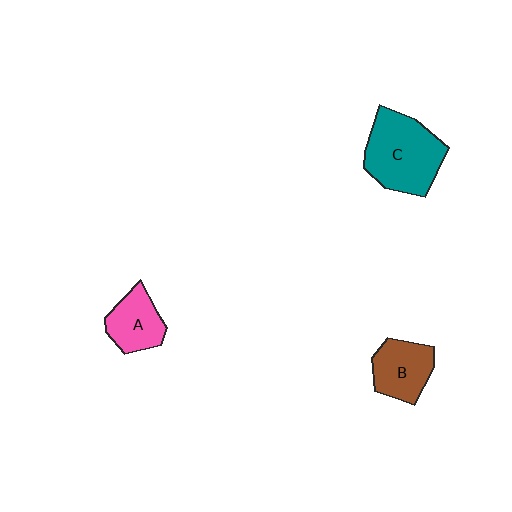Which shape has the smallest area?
Shape A (pink).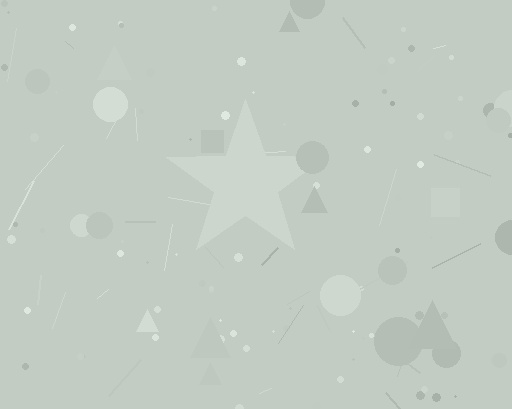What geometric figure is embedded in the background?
A star is embedded in the background.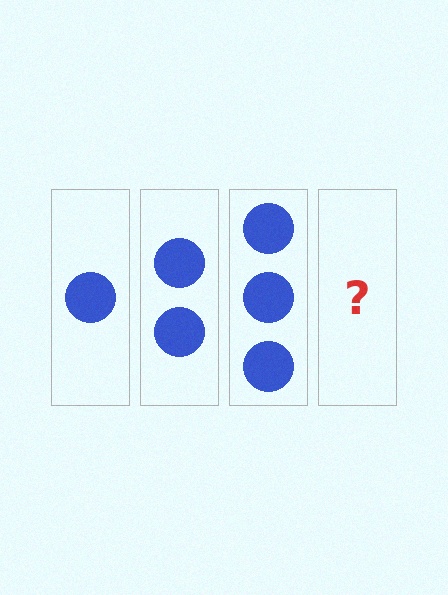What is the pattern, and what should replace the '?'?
The pattern is that each step adds one more circle. The '?' should be 4 circles.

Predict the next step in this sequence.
The next step is 4 circles.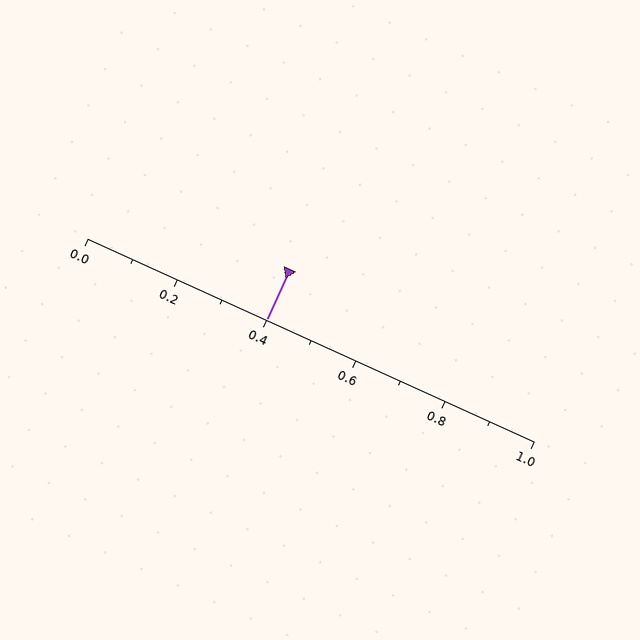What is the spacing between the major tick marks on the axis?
The major ticks are spaced 0.2 apart.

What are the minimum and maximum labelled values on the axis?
The axis runs from 0.0 to 1.0.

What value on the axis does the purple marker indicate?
The marker indicates approximately 0.4.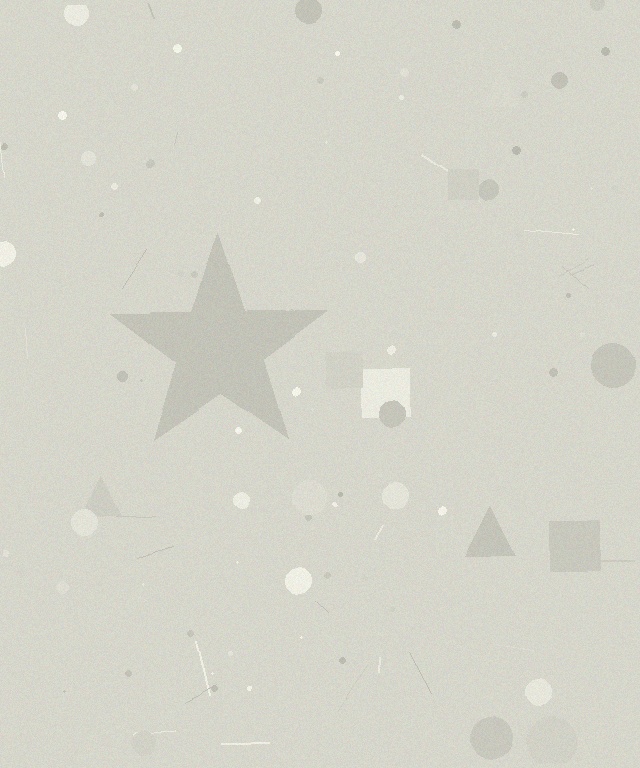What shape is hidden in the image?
A star is hidden in the image.